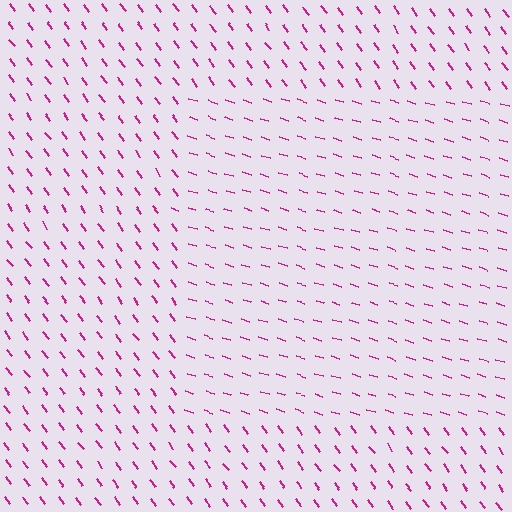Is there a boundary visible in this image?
Yes, there is a texture boundary formed by a change in line orientation.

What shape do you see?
I see a rectangle.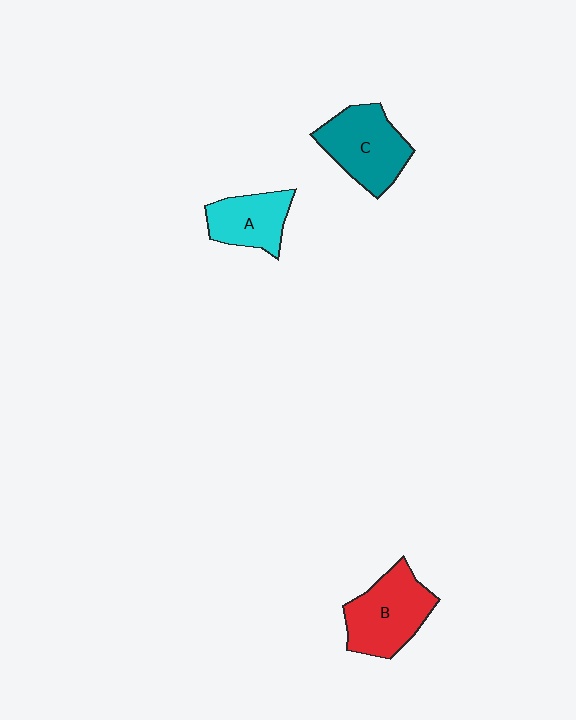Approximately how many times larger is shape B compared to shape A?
Approximately 1.4 times.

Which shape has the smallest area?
Shape A (cyan).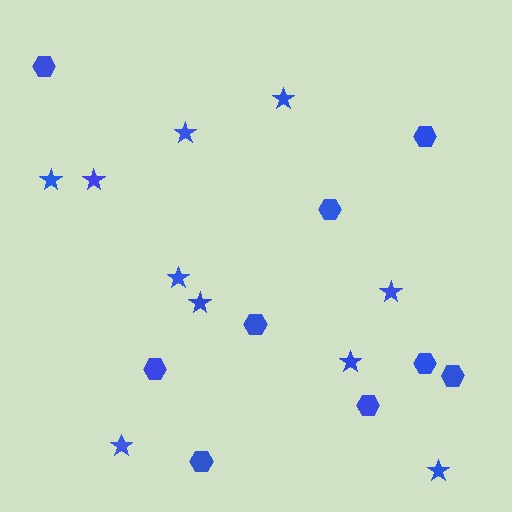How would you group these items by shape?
There are 2 groups: one group of hexagons (9) and one group of stars (10).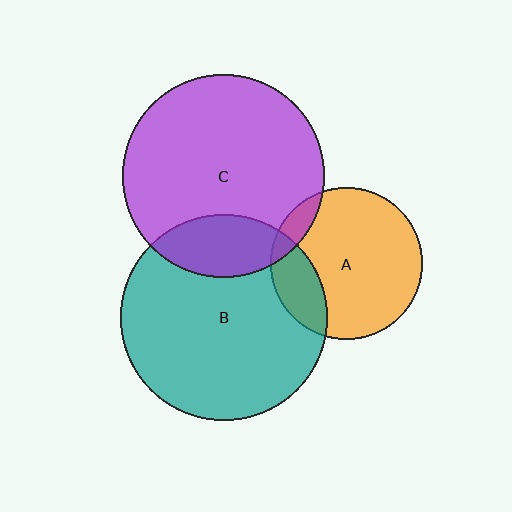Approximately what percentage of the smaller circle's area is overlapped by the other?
Approximately 20%.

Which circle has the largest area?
Circle B (teal).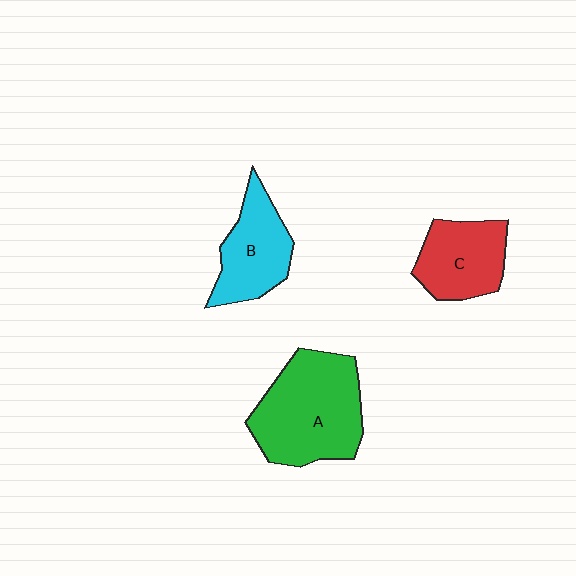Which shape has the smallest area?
Shape C (red).